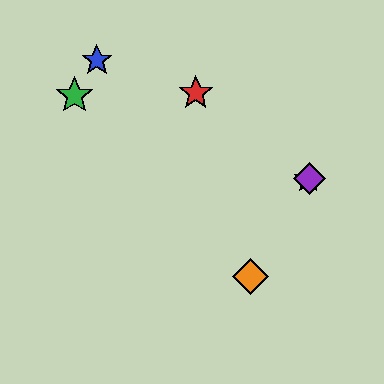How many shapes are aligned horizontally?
2 shapes (the yellow star, the purple diamond) are aligned horizontally.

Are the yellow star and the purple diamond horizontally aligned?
Yes, both are at y≈179.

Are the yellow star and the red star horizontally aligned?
No, the yellow star is at y≈179 and the red star is at y≈93.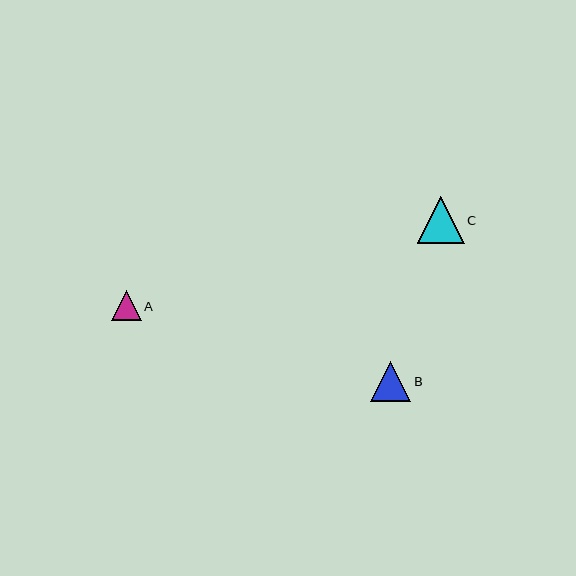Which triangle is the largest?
Triangle C is the largest with a size of approximately 47 pixels.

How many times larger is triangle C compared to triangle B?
Triangle C is approximately 1.2 times the size of triangle B.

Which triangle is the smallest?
Triangle A is the smallest with a size of approximately 30 pixels.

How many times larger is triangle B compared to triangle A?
Triangle B is approximately 1.4 times the size of triangle A.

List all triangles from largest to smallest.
From largest to smallest: C, B, A.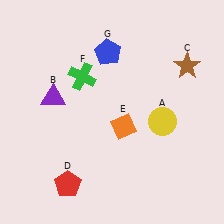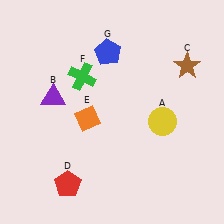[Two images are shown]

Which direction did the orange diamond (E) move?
The orange diamond (E) moved left.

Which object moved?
The orange diamond (E) moved left.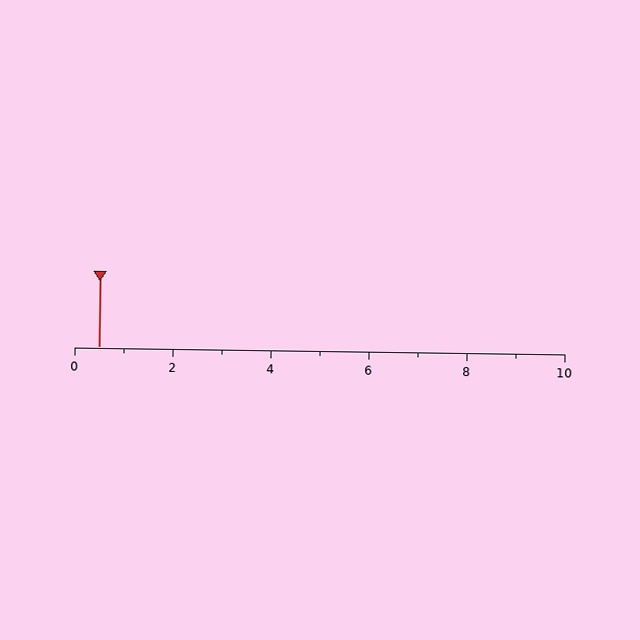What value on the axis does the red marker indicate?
The marker indicates approximately 0.5.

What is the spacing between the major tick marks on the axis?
The major ticks are spaced 2 apart.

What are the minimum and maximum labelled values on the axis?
The axis runs from 0 to 10.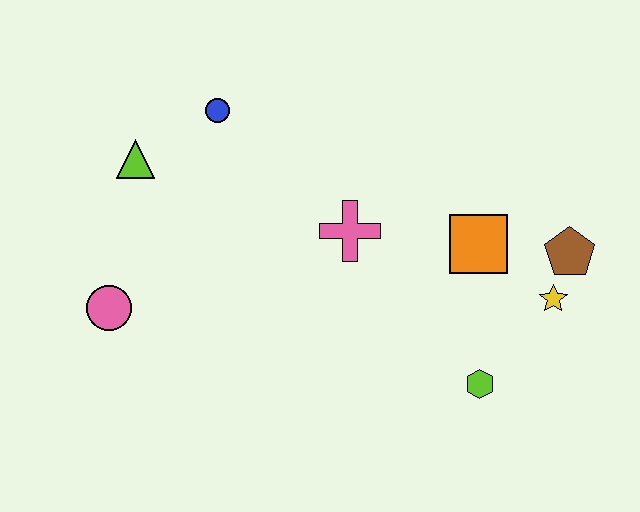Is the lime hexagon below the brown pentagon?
Yes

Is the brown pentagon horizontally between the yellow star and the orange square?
No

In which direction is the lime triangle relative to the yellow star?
The lime triangle is to the left of the yellow star.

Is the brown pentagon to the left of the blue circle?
No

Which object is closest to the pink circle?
The lime triangle is closest to the pink circle.